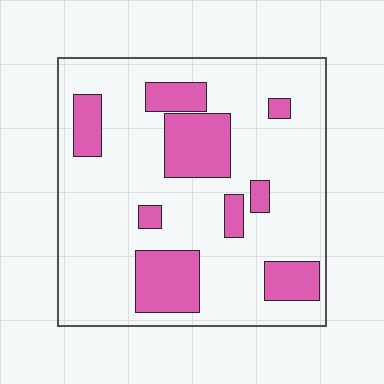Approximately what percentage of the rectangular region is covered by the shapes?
Approximately 25%.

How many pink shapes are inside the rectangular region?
9.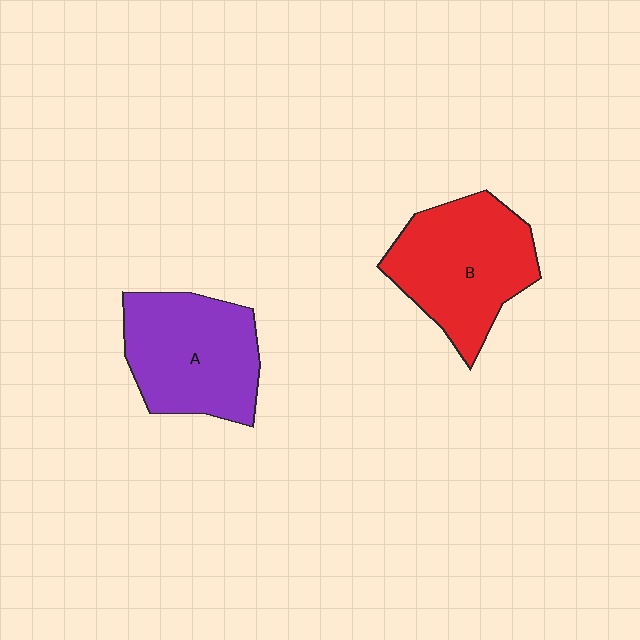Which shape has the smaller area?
Shape A (purple).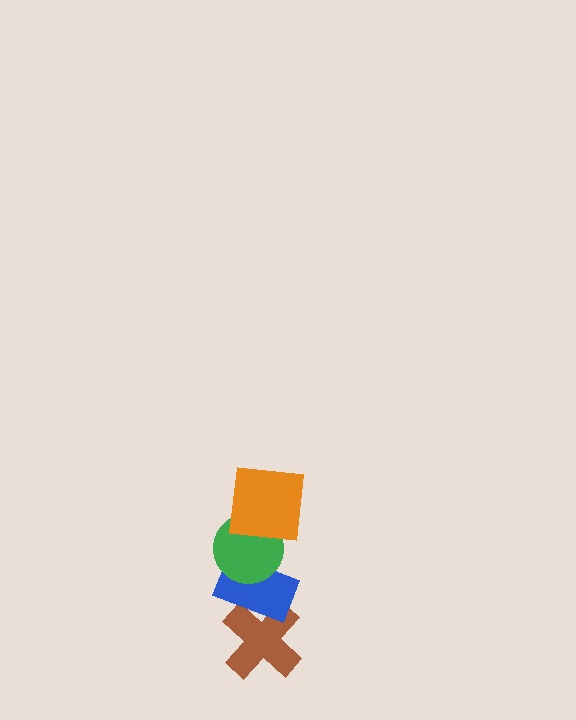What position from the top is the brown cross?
The brown cross is 4th from the top.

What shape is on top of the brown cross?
The blue rectangle is on top of the brown cross.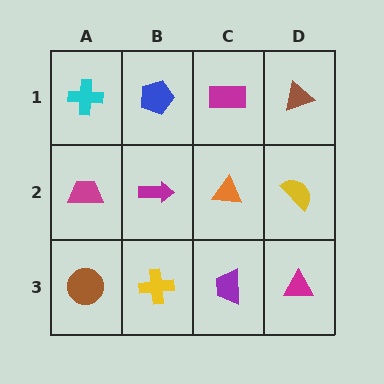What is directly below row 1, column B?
A magenta arrow.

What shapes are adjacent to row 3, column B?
A magenta arrow (row 2, column B), a brown circle (row 3, column A), a purple trapezoid (row 3, column C).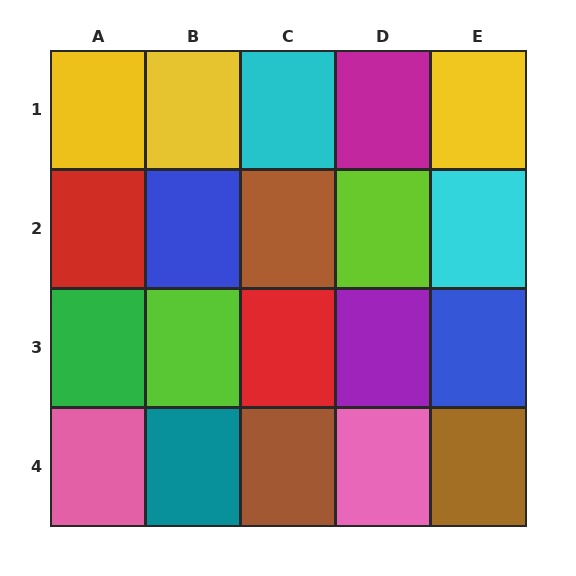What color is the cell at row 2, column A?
Red.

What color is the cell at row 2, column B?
Blue.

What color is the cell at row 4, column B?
Teal.